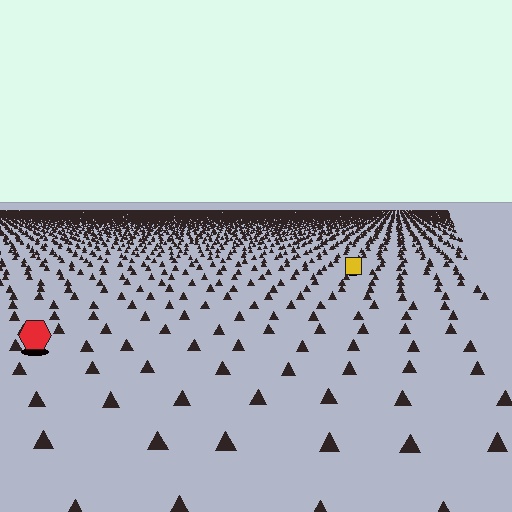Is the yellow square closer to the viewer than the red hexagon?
No. The red hexagon is closer — you can tell from the texture gradient: the ground texture is coarser near it.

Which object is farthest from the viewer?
The yellow square is farthest from the viewer. It appears smaller and the ground texture around it is denser.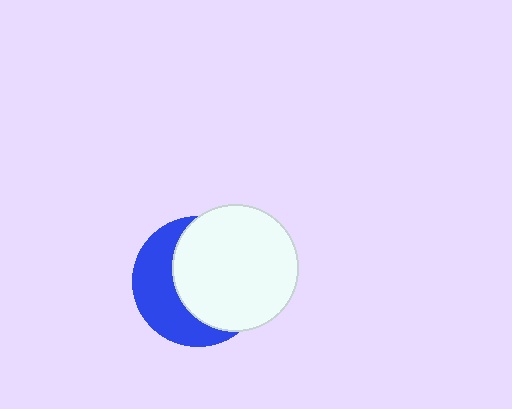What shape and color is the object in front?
The object in front is a white circle.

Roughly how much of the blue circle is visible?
A small part of it is visible (roughly 41%).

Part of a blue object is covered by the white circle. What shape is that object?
It is a circle.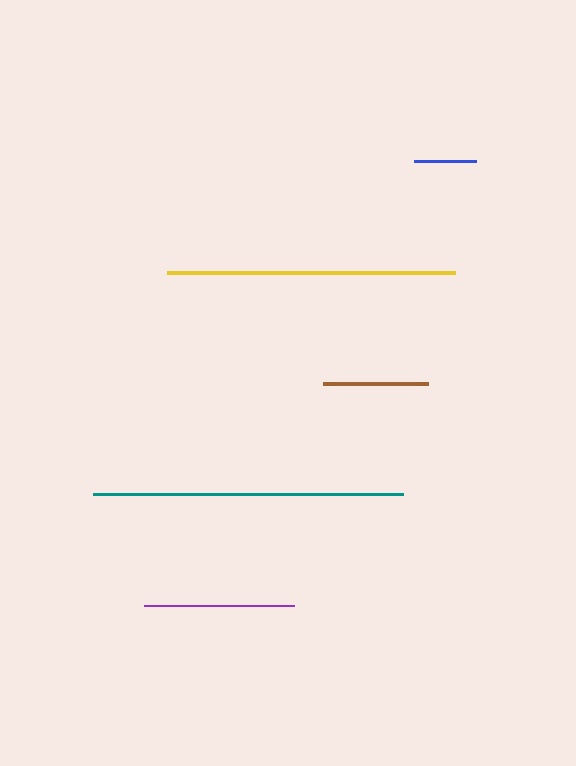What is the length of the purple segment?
The purple segment is approximately 149 pixels long.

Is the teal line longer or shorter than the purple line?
The teal line is longer than the purple line.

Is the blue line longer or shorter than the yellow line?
The yellow line is longer than the blue line.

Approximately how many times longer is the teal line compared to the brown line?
The teal line is approximately 3.0 times the length of the brown line.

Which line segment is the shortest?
The blue line is the shortest at approximately 63 pixels.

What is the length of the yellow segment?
The yellow segment is approximately 288 pixels long.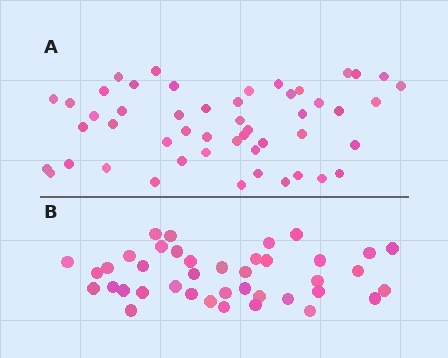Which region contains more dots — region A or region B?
Region A (the top region) has more dots.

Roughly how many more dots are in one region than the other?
Region A has roughly 10 or so more dots than region B.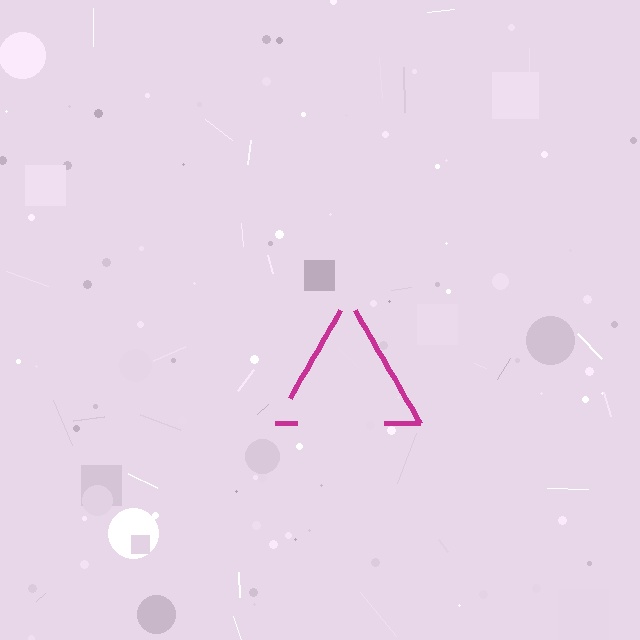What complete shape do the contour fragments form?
The contour fragments form a triangle.